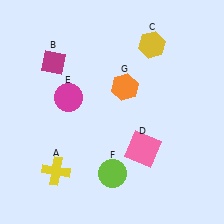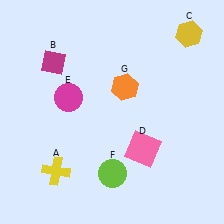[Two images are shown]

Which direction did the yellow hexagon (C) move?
The yellow hexagon (C) moved right.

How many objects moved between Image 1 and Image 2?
1 object moved between the two images.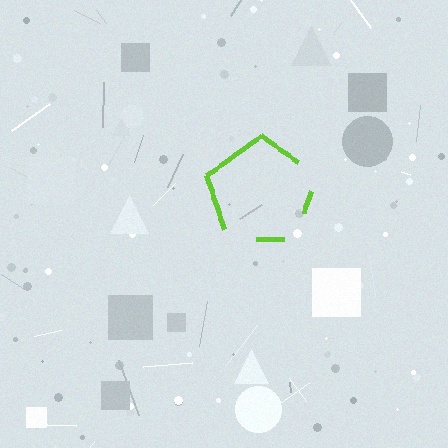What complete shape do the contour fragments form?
The contour fragments form a pentagon.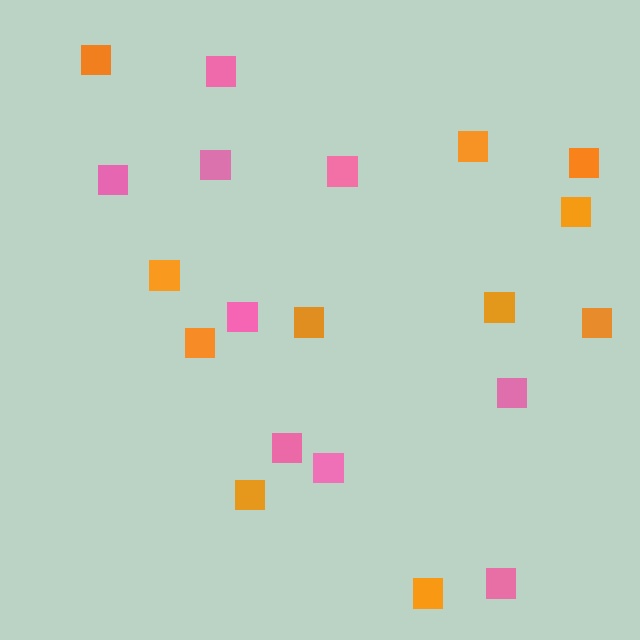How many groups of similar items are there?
There are 2 groups: one group of orange squares (11) and one group of pink squares (9).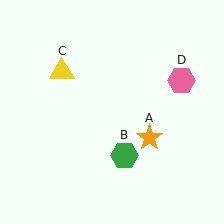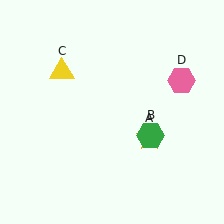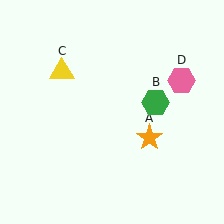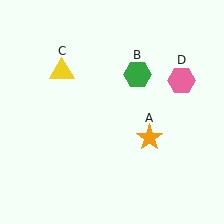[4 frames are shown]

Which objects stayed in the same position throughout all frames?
Orange star (object A) and yellow triangle (object C) and pink hexagon (object D) remained stationary.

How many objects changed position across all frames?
1 object changed position: green hexagon (object B).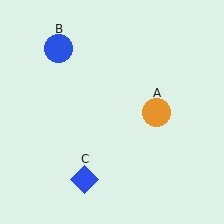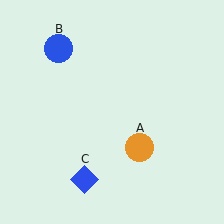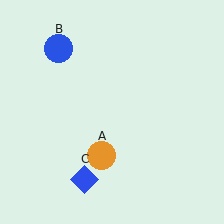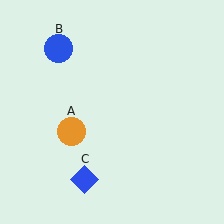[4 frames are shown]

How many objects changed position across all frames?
1 object changed position: orange circle (object A).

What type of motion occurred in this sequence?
The orange circle (object A) rotated clockwise around the center of the scene.